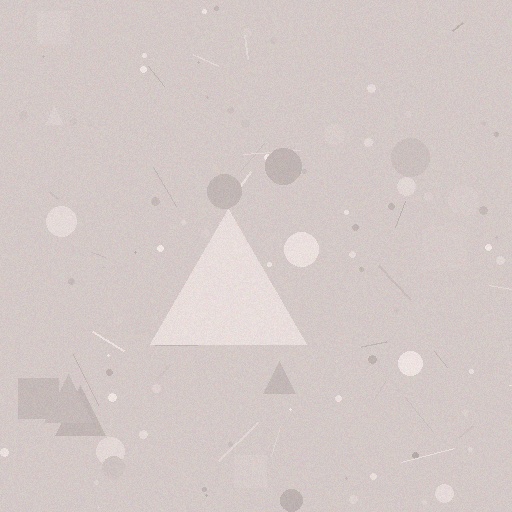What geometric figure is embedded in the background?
A triangle is embedded in the background.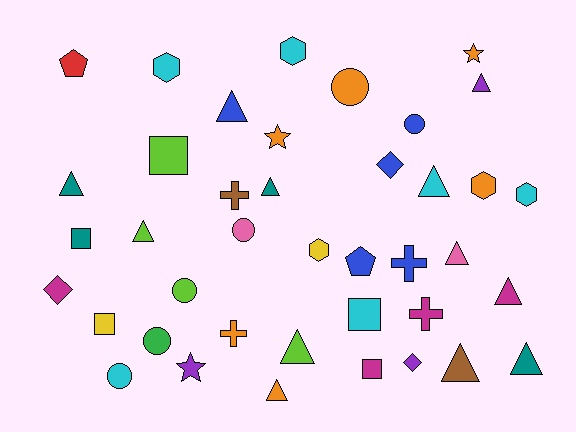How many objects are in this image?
There are 40 objects.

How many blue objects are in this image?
There are 5 blue objects.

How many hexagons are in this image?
There are 5 hexagons.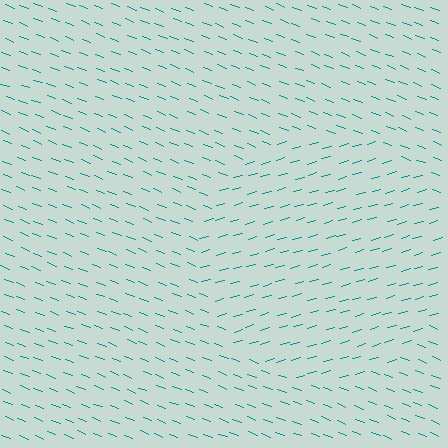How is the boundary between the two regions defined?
The boundary is defined purely by a change in line orientation (approximately 37 degrees difference). All lines are the same color and thickness.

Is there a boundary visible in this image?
Yes, there is a texture boundary formed by a change in line orientation.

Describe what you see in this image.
The image is filled with small teal line segments. A circle region in the image has lines oriented differently from the surrounding lines, creating a visible texture boundary.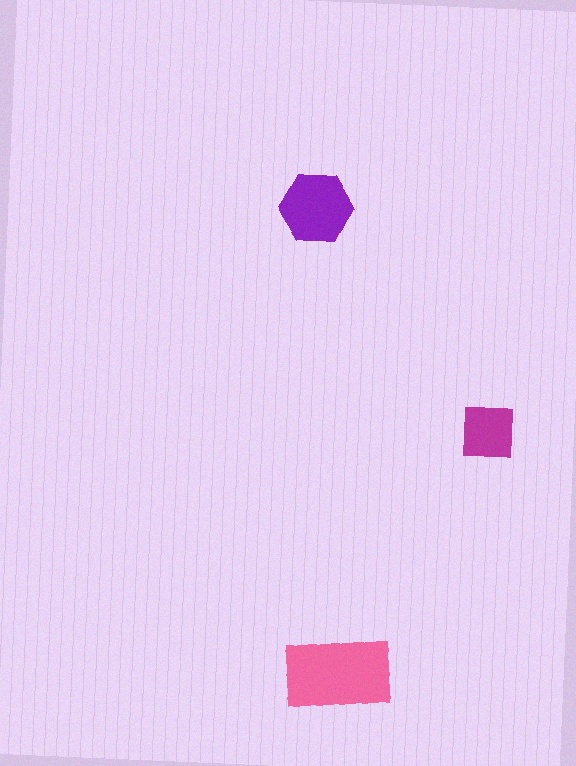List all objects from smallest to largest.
The magenta square, the purple hexagon, the pink rectangle.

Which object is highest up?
The purple hexagon is topmost.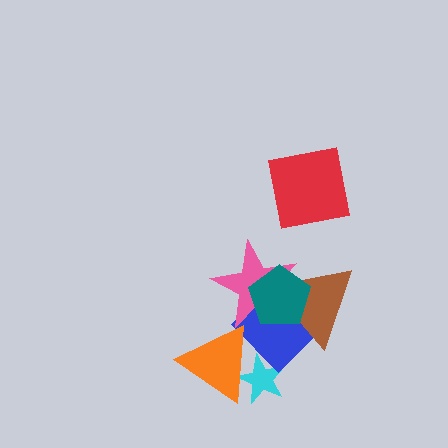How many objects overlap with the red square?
0 objects overlap with the red square.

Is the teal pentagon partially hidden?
No, no other shape covers it.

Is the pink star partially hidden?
Yes, it is partially covered by another shape.